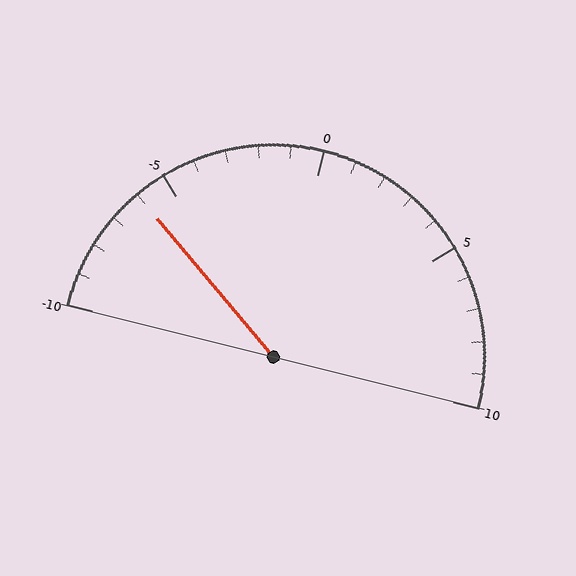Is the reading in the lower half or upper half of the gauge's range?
The reading is in the lower half of the range (-10 to 10).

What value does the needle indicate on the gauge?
The needle indicates approximately -6.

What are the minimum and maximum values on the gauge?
The gauge ranges from -10 to 10.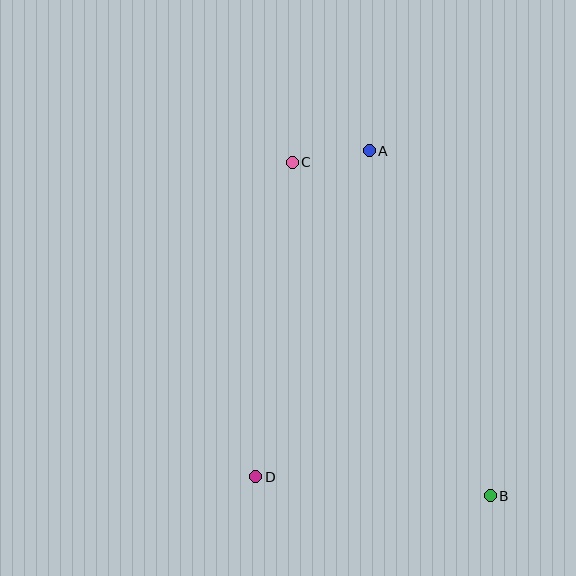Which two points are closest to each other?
Points A and C are closest to each other.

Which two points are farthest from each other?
Points B and C are farthest from each other.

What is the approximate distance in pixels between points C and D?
The distance between C and D is approximately 317 pixels.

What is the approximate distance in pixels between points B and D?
The distance between B and D is approximately 235 pixels.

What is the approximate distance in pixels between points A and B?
The distance between A and B is approximately 366 pixels.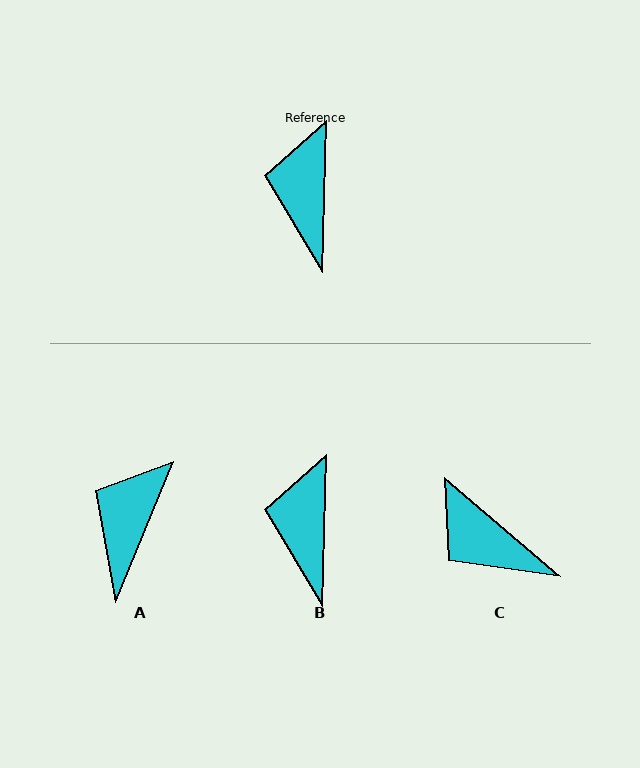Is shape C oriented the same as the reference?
No, it is off by about 51 degrees.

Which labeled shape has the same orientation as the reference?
B.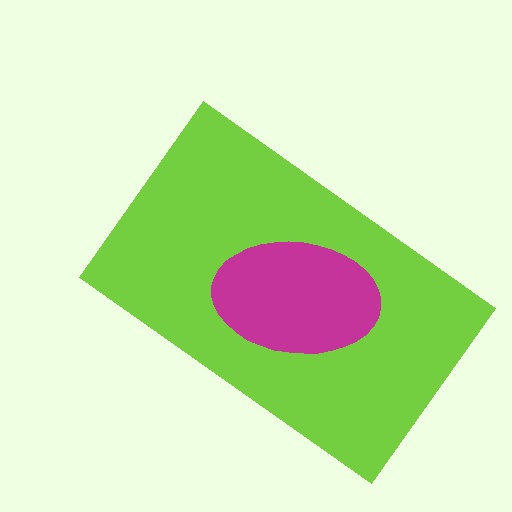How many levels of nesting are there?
2.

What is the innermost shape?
The magenta ellipse.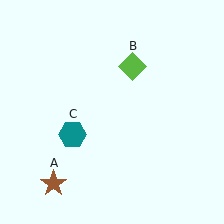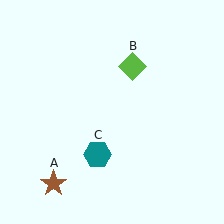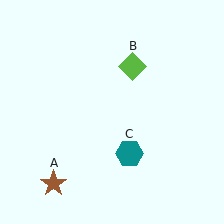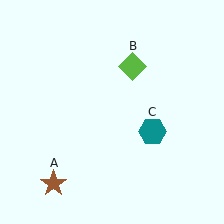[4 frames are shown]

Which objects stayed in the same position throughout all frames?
Brown star (object A) and lime diamond (object B) remained stationary.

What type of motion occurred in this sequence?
The teal hexagon (object C) rotated counterclockwise around the center of the scene.